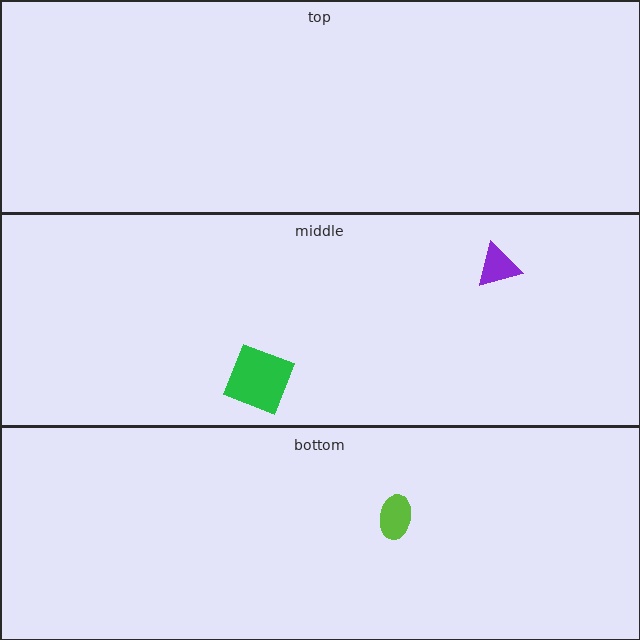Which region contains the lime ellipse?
The bottom region.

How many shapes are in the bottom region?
1.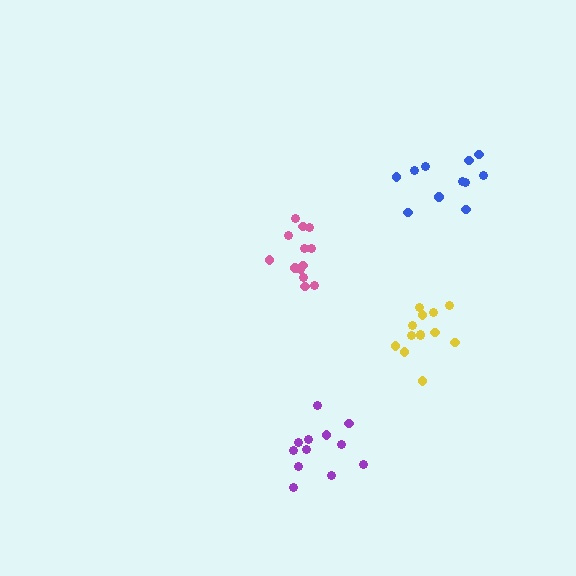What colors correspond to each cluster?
The clusters are colored: pink, purple, yellow, blue.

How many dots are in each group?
Group 1: 13 dots, Group 2: 12 dots, Group 3: 13 dots, Group 4: 11 dots (49 total).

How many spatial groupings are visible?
There are 4 spatial groupings.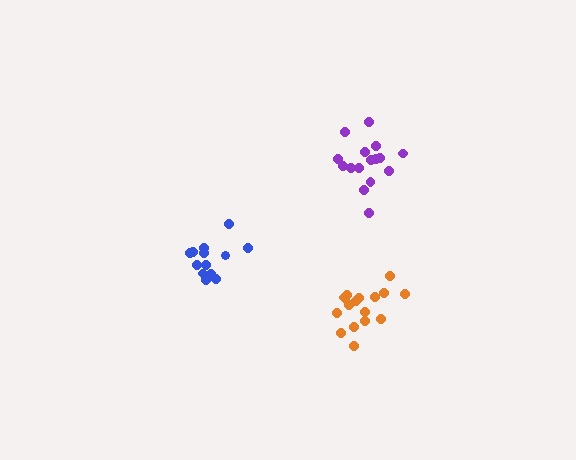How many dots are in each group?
Group 1: 16 dots, Group 2: 14 dots, Group 3: 17 dots (47 total).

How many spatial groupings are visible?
There are 3 spatial groupings.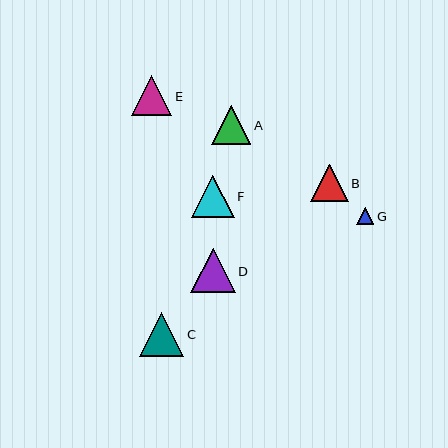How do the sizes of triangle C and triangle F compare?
Triangle C and triangle F are approximately the same size.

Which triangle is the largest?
Triangle D is the largest with a size of approximately 44 pixels.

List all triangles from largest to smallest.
From largest to smallest: D, C, F, E, A, B, G.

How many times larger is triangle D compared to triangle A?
Triangle D is approximately 1.1 times the size of triangle A.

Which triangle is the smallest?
Triangle G is the smallest with a size of approximately 17 pixels.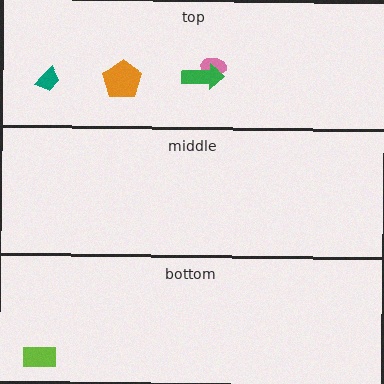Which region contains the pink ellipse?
The top region.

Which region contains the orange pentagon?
The top region.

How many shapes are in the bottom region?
1.